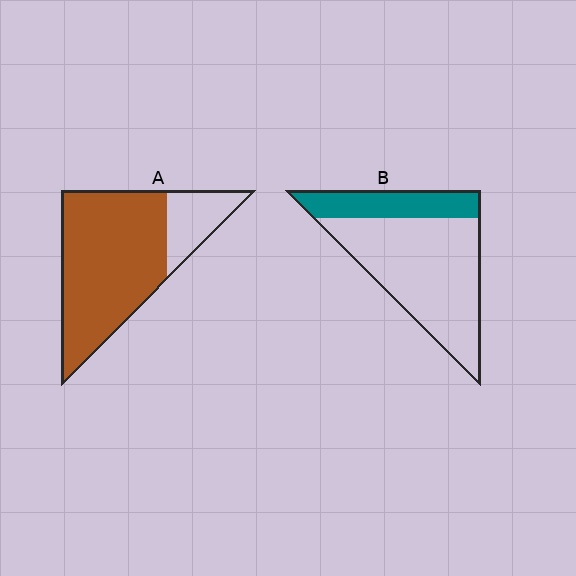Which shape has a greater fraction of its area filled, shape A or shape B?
Shape A.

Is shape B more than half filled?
No.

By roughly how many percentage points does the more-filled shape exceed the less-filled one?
By roughly 55 percentage points (A over B).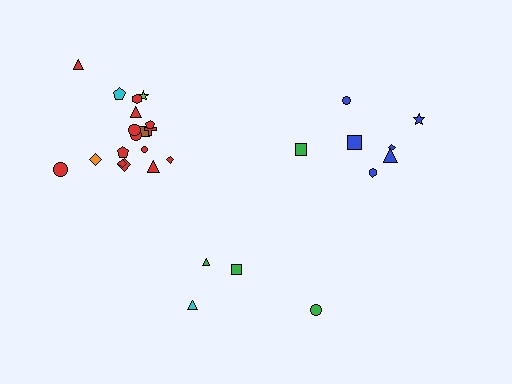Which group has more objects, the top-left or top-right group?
The top-left group.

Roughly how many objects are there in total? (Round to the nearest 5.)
Roughly 30 objects in total.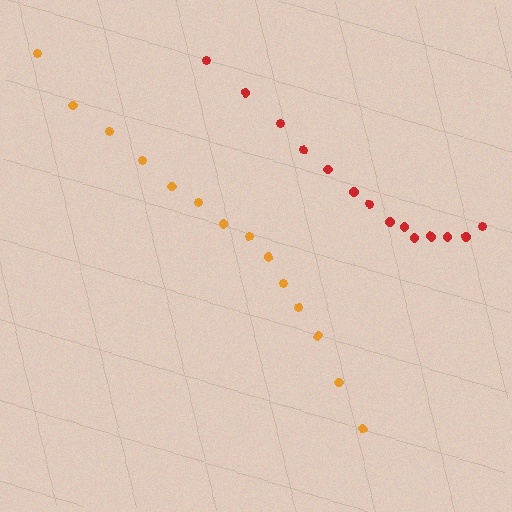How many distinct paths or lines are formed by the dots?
There are 2 distinct paths.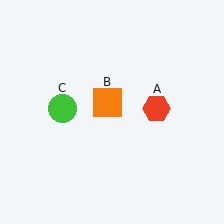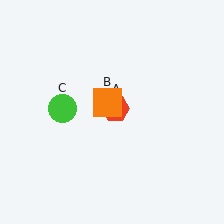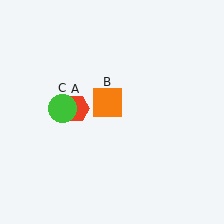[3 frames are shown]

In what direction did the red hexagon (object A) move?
The red hexagon (object A) moved left.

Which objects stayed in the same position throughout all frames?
Orange square (object B) and green circle (object C) remained stationary.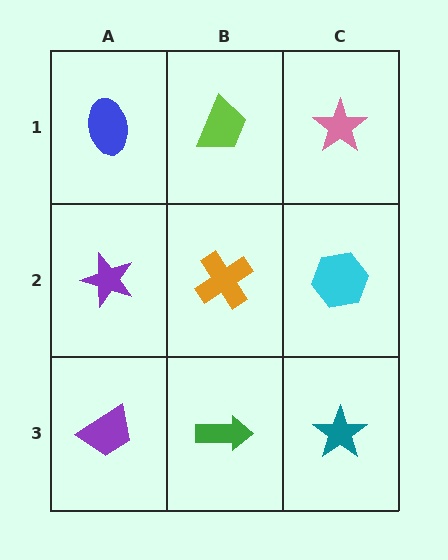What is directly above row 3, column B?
An orange cross.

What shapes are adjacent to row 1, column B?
An orange cross (row 2, column B), a blue ellipse (row 1, column A), a pink star (row 1, column C).